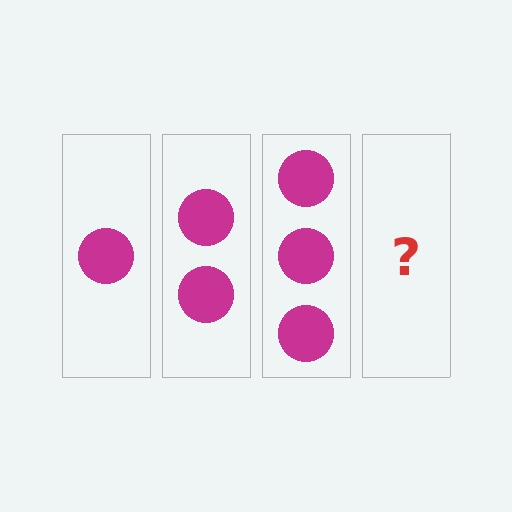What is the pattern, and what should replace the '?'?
The pattern is that each step adds one more circle. The '?' should be 4 circles.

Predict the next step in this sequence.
The next step is 4 circles.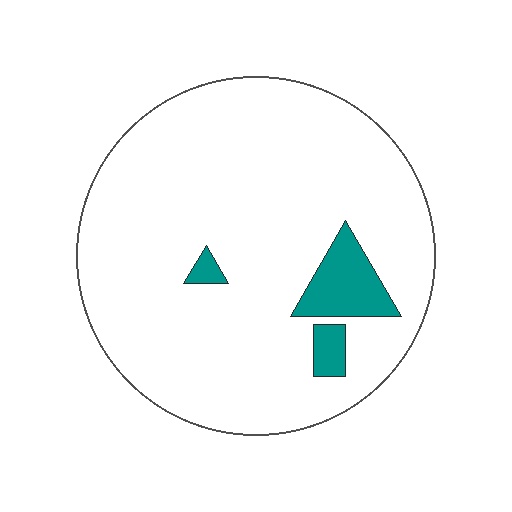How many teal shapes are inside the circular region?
3.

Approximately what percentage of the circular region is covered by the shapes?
Approximately 10%.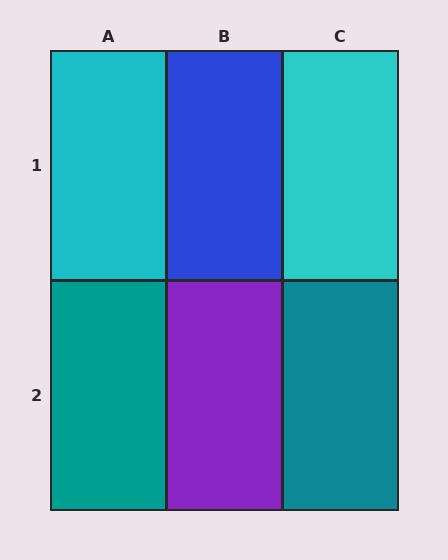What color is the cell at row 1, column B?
Blue.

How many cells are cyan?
2 cells are cyan.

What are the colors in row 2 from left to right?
Teal, purple, teal.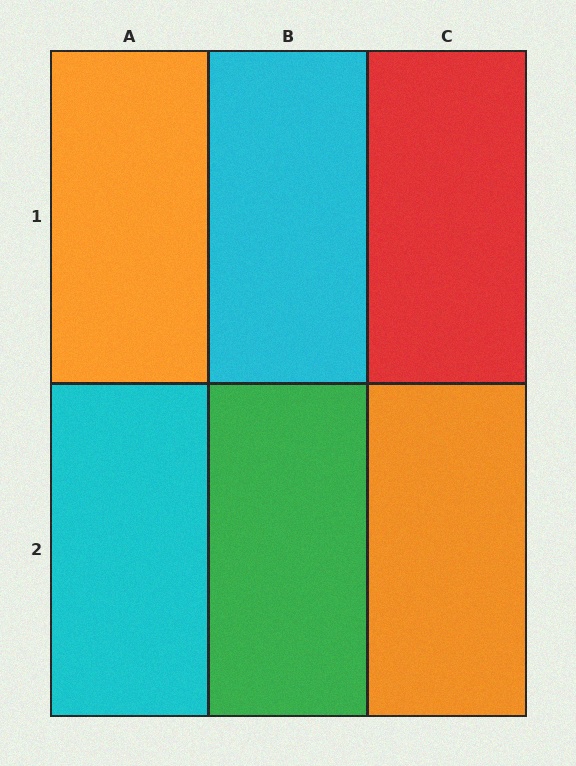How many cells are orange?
2 cells are orange.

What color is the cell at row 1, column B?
Cyan.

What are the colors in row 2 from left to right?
Cyan, green, orange.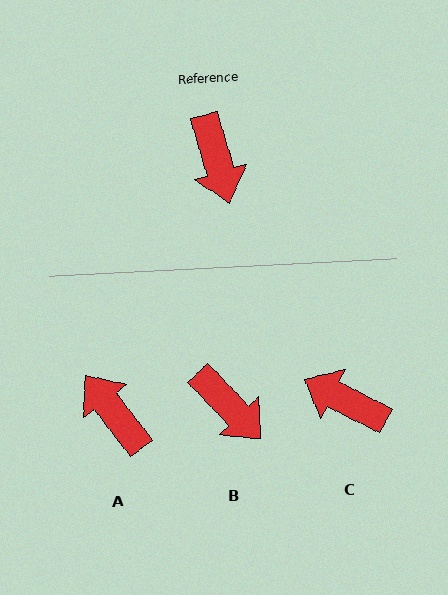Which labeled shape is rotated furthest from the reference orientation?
A, about 159 degrees away.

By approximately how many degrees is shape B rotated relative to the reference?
Approximately 27 degrees counter-clockwise.